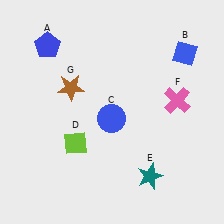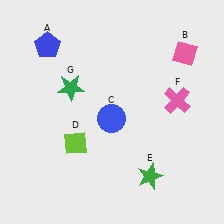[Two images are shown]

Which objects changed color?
B changed from blue to pink. E changed from teal to green. G changed from brown to green.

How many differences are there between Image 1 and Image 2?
There are 3 differences between the two images.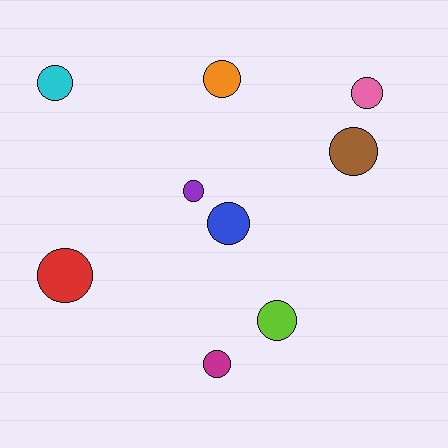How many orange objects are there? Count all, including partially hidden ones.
There is 1 orange object.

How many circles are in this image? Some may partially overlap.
There are 9 circles.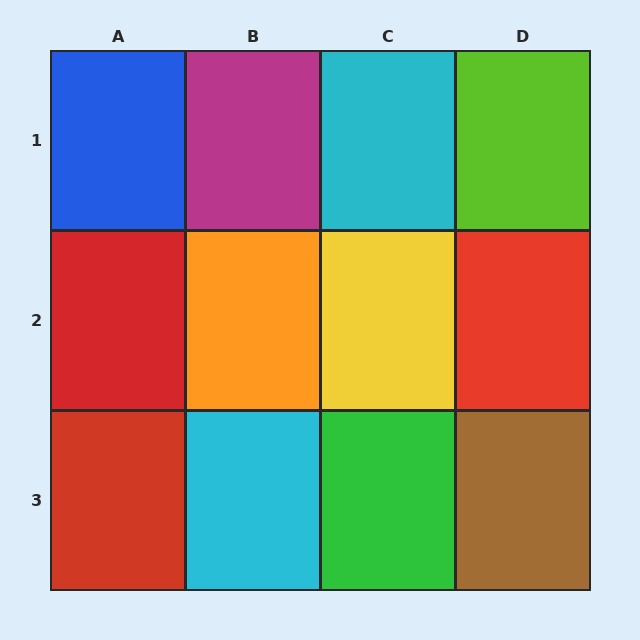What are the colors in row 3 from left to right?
Red, cyan, green, brown.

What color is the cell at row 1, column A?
Blue.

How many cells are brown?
1 cell is brown.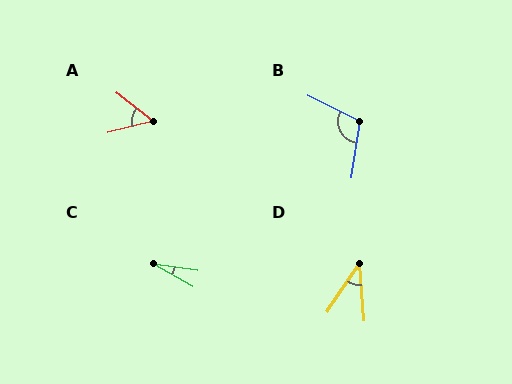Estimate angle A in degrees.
Approximately 52 degrees.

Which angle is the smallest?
C, at approximately 21 degrees.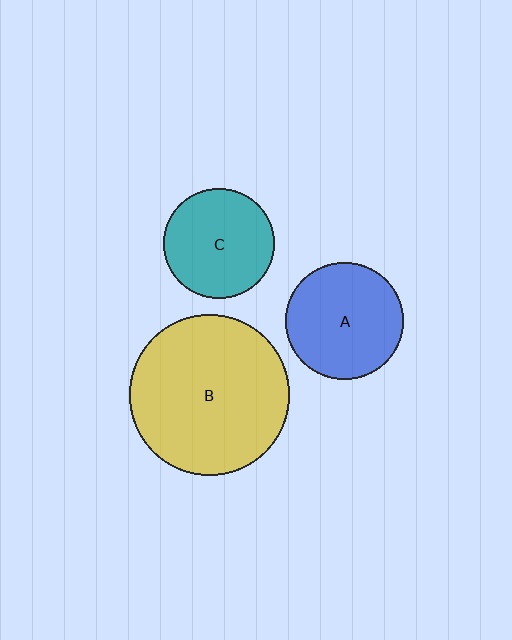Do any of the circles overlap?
No, none of the circles overlap.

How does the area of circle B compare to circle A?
Approximately 1.9 times.